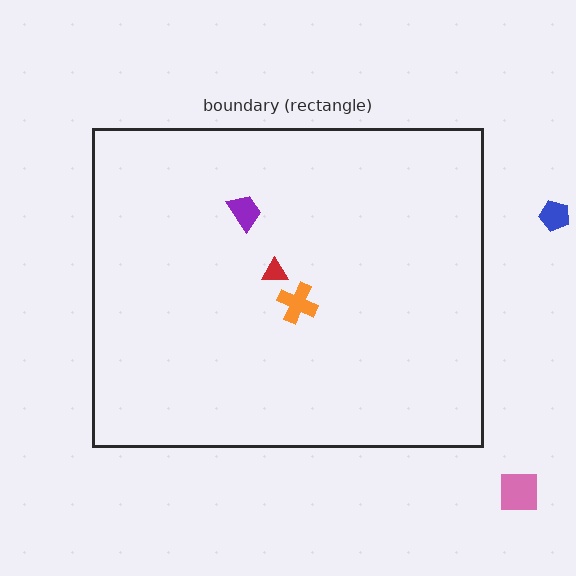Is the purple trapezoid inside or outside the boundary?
Inside.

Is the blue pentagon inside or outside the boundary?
Outside.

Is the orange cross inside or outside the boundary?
Inside.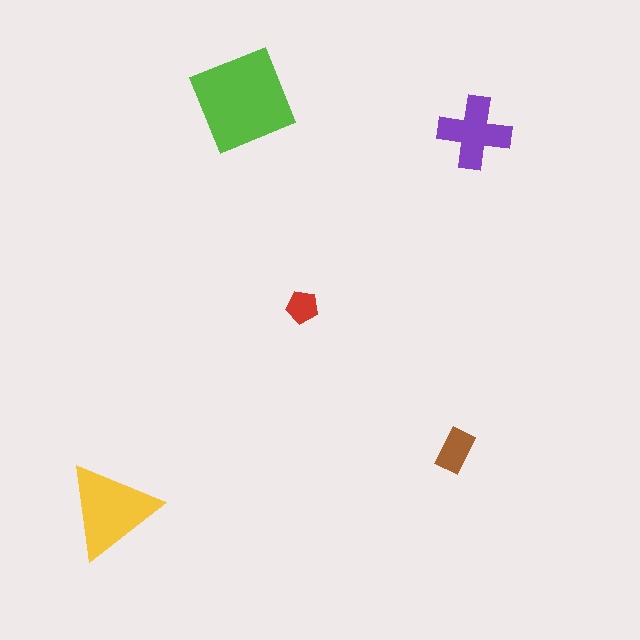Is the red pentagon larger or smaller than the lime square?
Smaller.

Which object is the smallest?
The red pentagon.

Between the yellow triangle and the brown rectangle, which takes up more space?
The yellow triangle.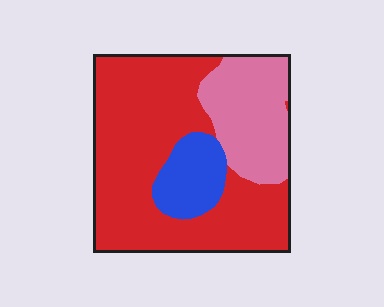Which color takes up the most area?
Red, at roughly 65%.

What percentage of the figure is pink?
Pink takes up between a sixth and a third of the figure.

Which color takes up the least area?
Blue, at roughly 10%.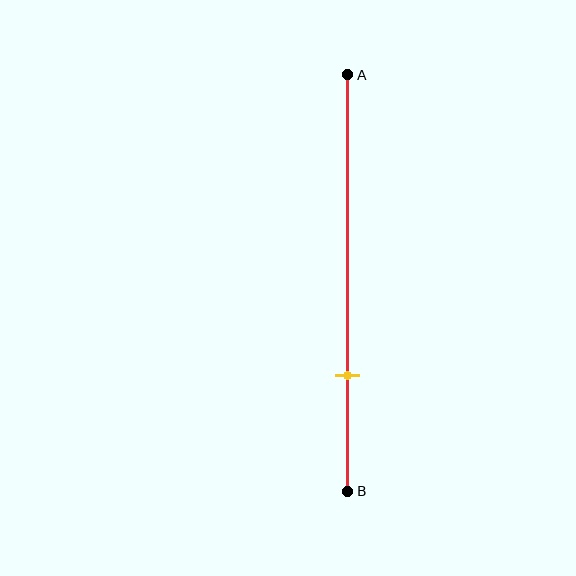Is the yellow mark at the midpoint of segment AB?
No, the mark is at about 70% from A, not at the 50% midpoint.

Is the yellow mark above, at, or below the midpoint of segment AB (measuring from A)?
The yellow mark is below the midpoint of segment AB.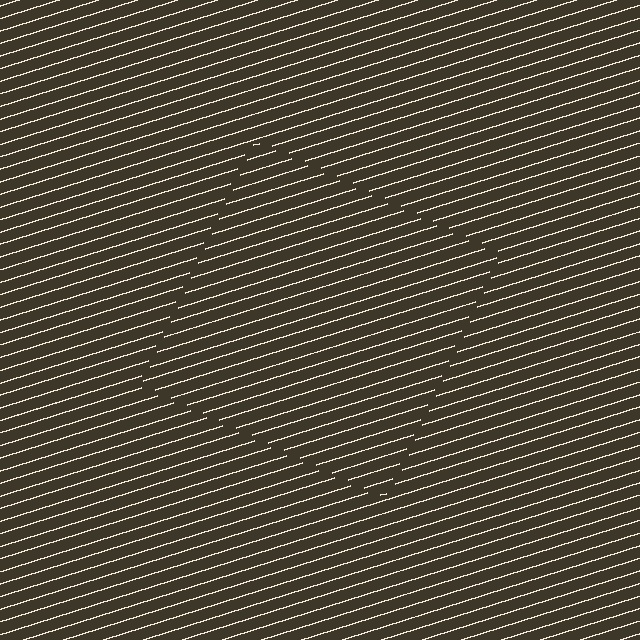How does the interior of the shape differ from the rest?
The interior of the shape contains the same grating, shifted by half a period — the contour is defined by the phase discontinuity where line-ends from the inner and outer gratings abut.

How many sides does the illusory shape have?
4 sides — the line-ends trace a square.